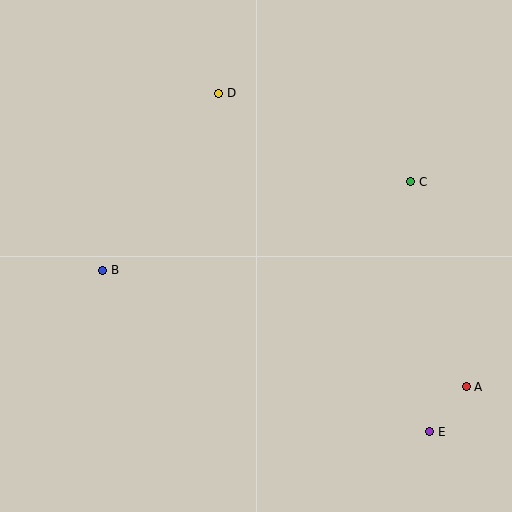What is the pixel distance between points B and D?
The distance between B and D is 212 pixels.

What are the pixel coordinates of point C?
Point C is at (411, 182).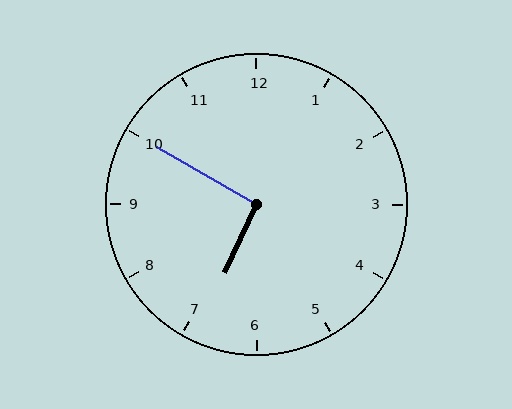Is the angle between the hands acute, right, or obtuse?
It is right.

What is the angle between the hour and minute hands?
Approximately 95 degrees.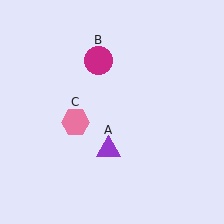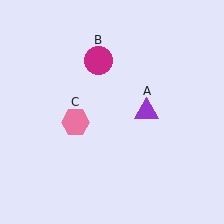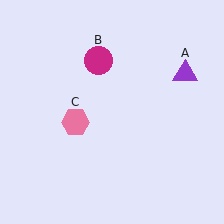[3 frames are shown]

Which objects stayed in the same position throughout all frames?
Magenta circle (object B) and pink hexagon (object C) remained stationary.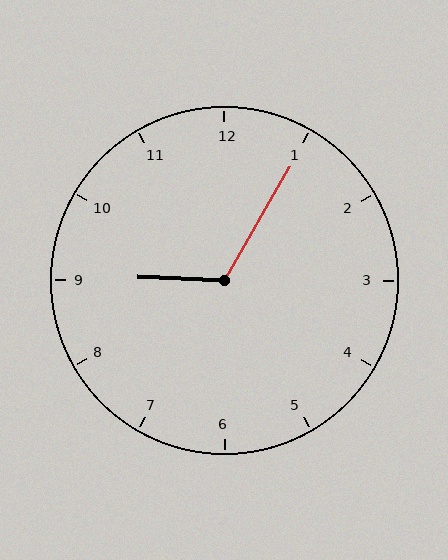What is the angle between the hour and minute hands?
Approximately 118 degrees.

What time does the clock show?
9:05.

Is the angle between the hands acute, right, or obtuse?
It is obtuse.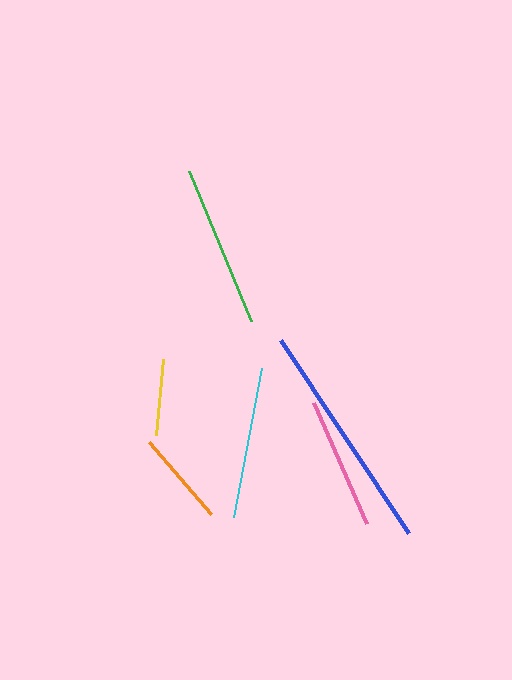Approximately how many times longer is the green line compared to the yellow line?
The green line is approximately 2.1 times the length of the yellow line.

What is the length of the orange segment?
The orange segment is approximately 95 pixels long.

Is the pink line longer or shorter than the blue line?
The blue line is longer than the pink line.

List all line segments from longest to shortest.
From longest to shortest: blue, green, cyan, pink, orange, yellow.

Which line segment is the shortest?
The yellow line is the shortest at approximately 76 pixels.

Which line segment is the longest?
The blue line is the longest at approximately 232 pixels.